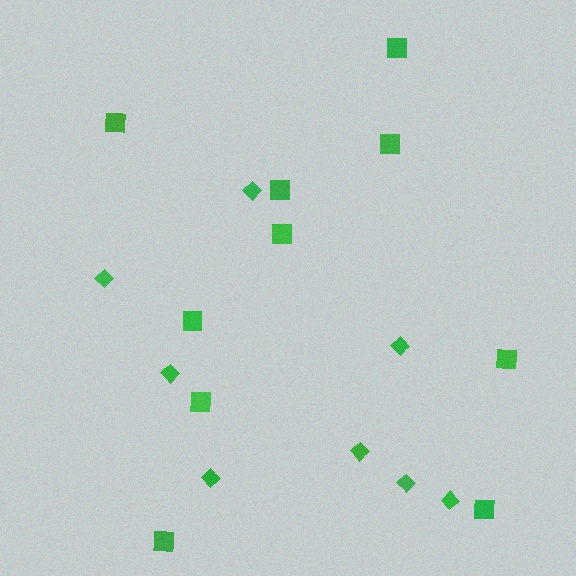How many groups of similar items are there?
There are 2 groups: one group of diamonds (8) and one group of squares (10).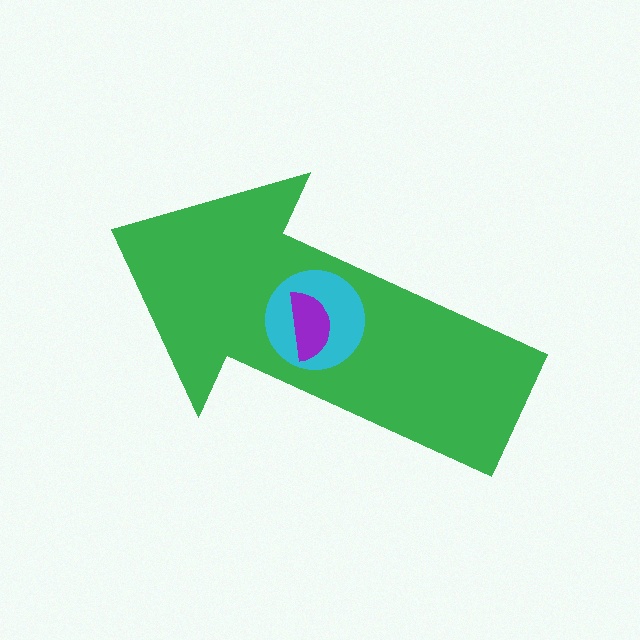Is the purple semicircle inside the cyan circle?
Yes.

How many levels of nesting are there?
3.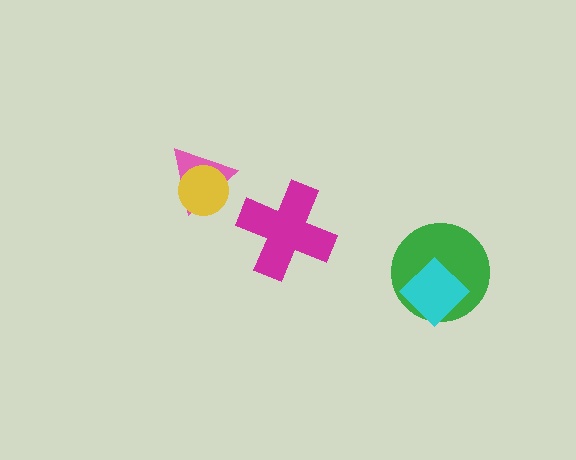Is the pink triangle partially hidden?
Yes, it is partially covered by another shape.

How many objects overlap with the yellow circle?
1 object overlaps with the yellow circle.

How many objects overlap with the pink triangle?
1 object overlaps with the pink triangle.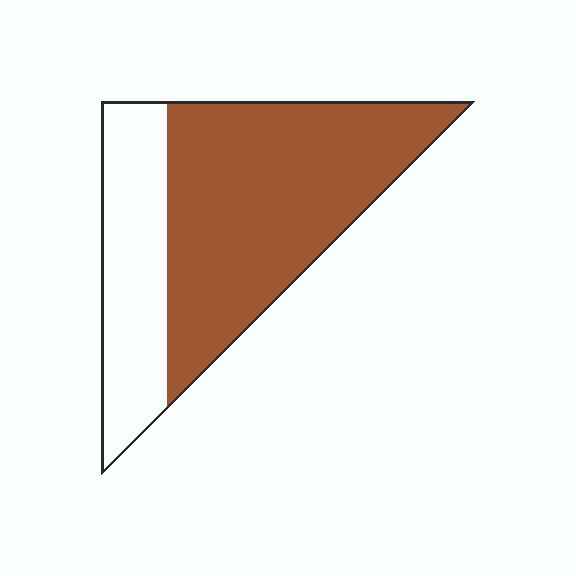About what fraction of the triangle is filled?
About two thirds (2/3).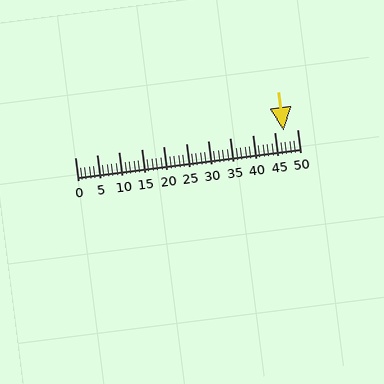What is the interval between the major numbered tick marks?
The major tick marks are spaced 5 units apart.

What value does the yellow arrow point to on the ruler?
The yellow arrow points to approximately 47.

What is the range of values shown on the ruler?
The ruler shows values from 0 to 50.